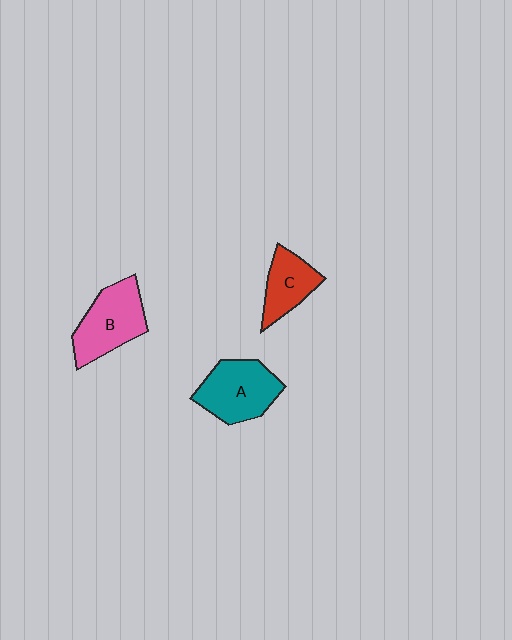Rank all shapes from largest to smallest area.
From largest to smallest: B (pink), A (teal), C (red).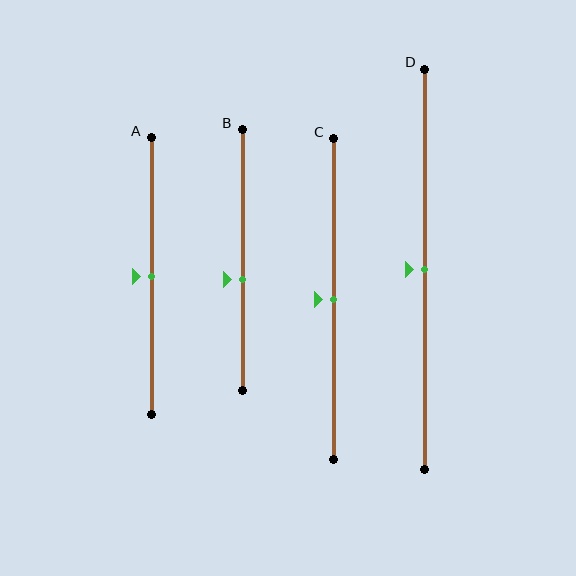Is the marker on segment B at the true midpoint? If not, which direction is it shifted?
No, the marker on segment B is shifted downward by about 8% of the segment length.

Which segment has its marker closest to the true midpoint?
Segment A has its marker closest to the true midpoint.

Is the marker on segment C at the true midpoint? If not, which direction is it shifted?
Yes, the marker on segment C is at the true midpoint.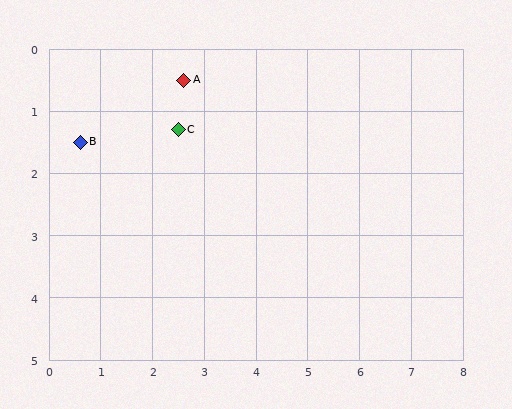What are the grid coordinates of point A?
Point A is at approximately (2.6, 0.5).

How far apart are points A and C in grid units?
Points A and C are about 0.8 grid units apart.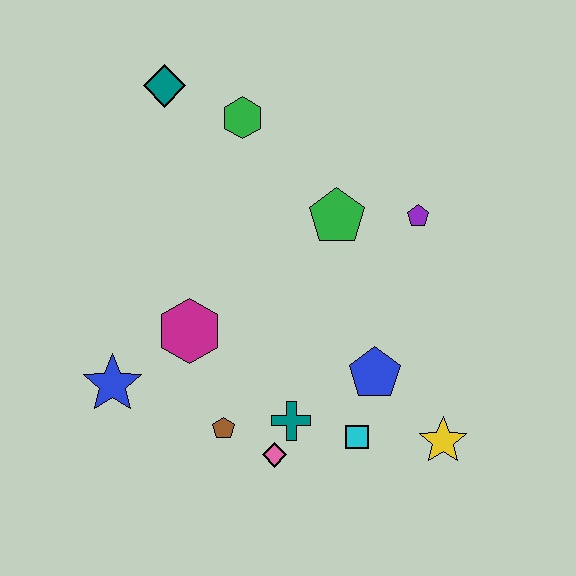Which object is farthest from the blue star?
The purple pentagon is farthest from the blue star.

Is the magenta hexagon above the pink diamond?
Yes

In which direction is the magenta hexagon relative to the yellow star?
The magenta hexagon is to the left of the yellow star.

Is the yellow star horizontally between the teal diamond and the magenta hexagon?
No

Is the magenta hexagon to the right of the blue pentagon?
No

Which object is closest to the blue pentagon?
The cyan square is closest to the blue pentagon.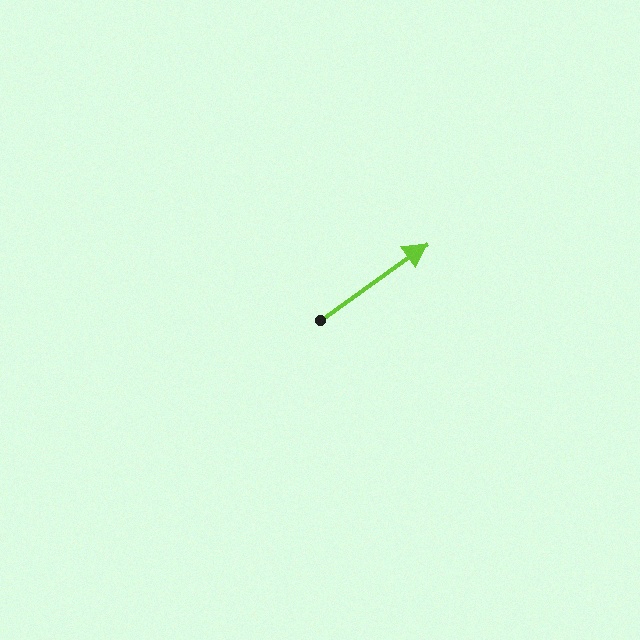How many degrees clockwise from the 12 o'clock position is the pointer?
Approximately 54 degrees.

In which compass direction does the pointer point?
Northeast.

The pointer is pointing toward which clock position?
Roughly 2 o'clock.